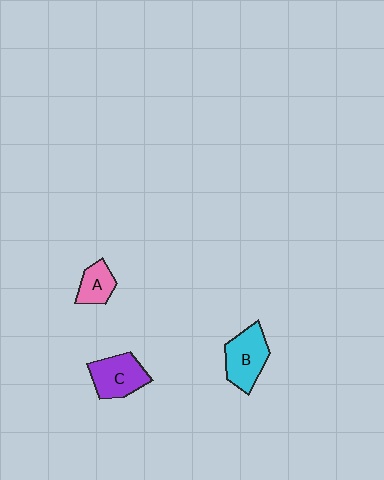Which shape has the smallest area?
Shape A (pink).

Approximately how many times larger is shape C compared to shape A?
Approximately 1.6 times.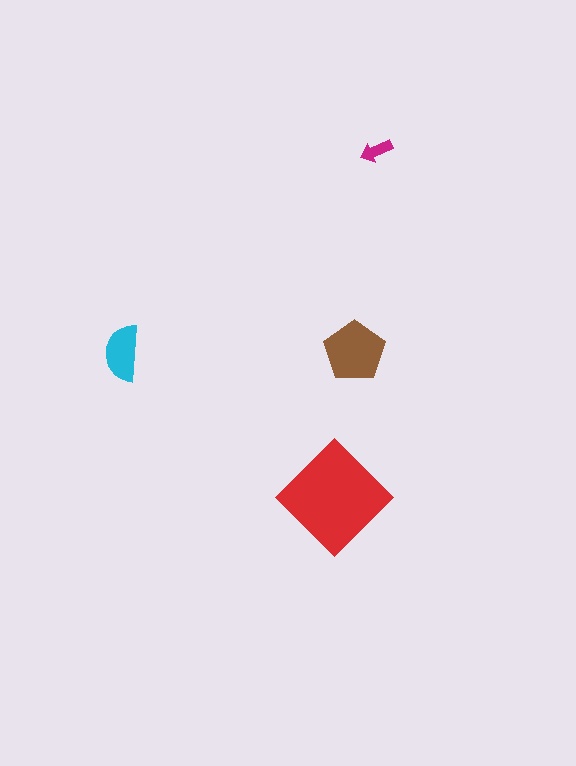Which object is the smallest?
The magenta arrow.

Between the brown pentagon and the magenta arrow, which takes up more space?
The brown pentagon.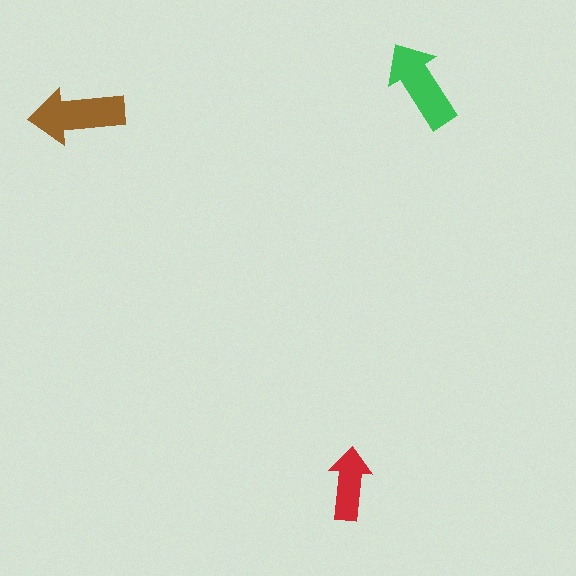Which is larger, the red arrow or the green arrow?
The green one.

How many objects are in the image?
There are 3 objects in the image.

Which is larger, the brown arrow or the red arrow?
The brown one.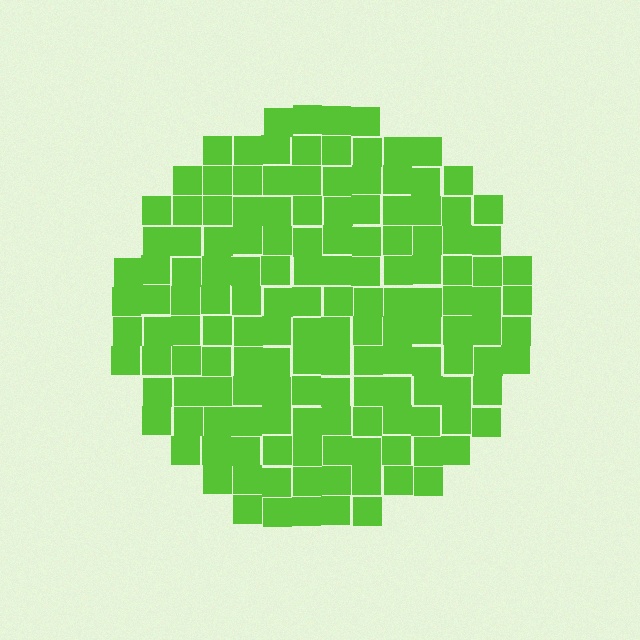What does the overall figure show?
The overall figure shows a circle.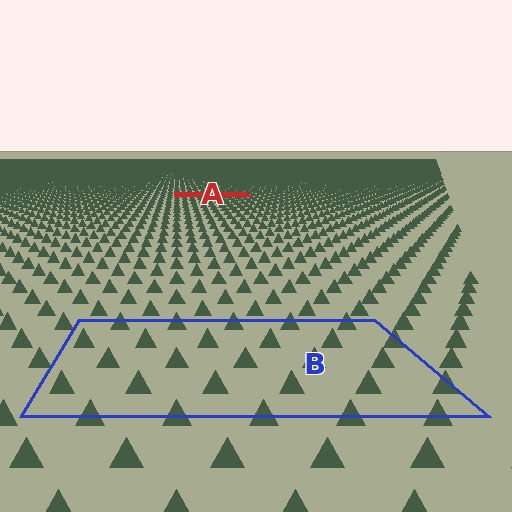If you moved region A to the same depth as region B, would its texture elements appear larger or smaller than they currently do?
They would appear larger. At a closer depth, the same texture elements are projected at a bigger on-screen size.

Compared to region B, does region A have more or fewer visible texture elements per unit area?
Region A has more texture elements per unit area — they are packed more densely because it is farther away.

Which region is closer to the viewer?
Region B is closer. The texture elements there are larger and more spread out.